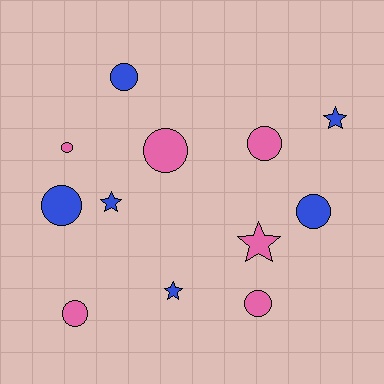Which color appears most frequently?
Pink, with 6 objects.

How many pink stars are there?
There is 1 pink star.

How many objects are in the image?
There are 12 objects.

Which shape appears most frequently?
Circle, with 8 objects.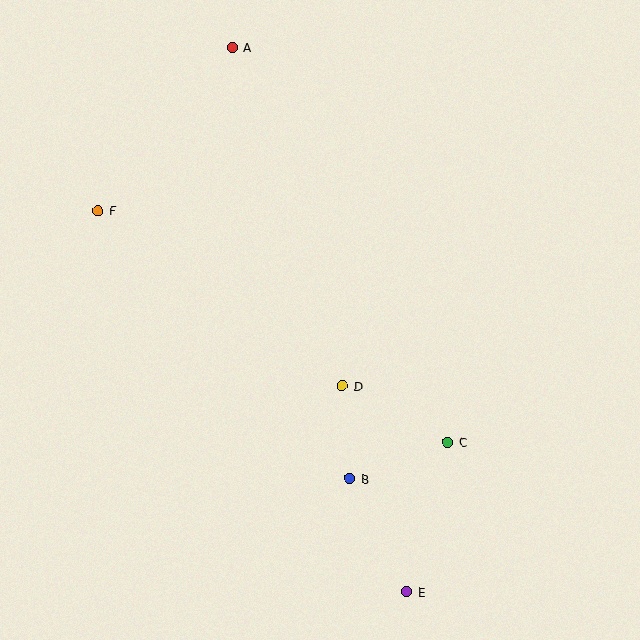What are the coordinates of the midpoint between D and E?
The midpoint between D and E is at (375, 489).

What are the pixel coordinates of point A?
Point A is at (232, 47).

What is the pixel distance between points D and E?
The distance between D and E is 216 pixels.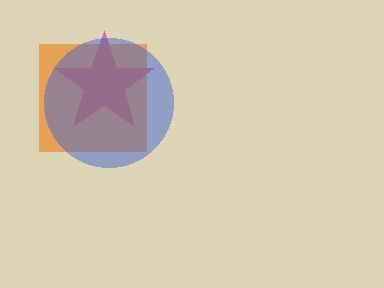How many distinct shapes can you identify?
There are 3 distinct shapes: a magenta star, an orange square, a blue circle.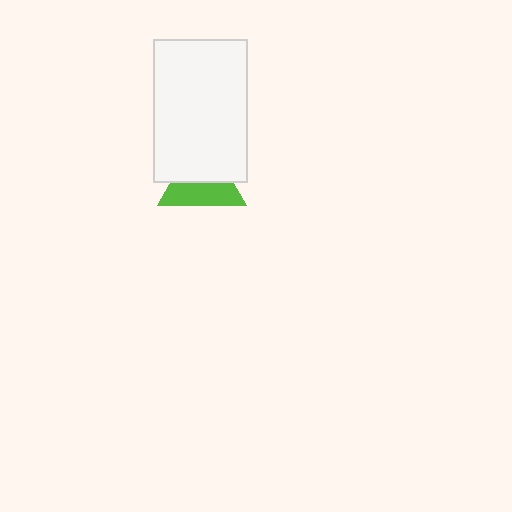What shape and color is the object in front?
The object in front is a white rectangle.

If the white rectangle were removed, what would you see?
You would see the complete lime triangle.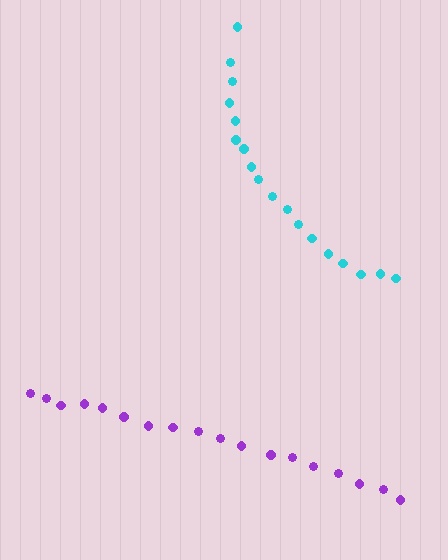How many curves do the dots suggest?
There are 2 distinct paths.